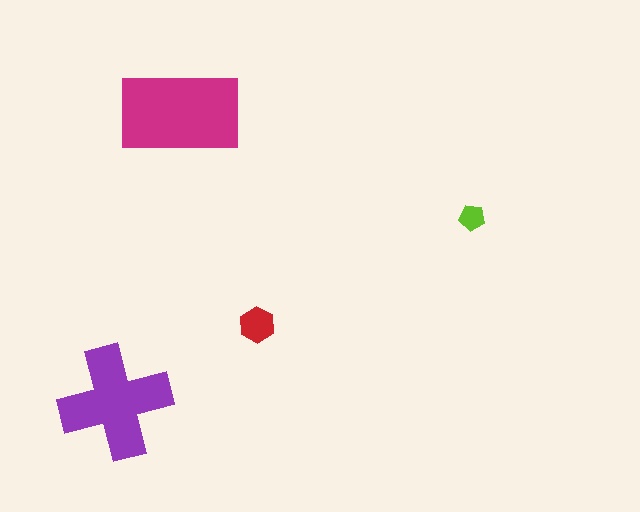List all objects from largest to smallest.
The magenta rectangle, the purple cross, the red hexagon, the lime pentagon.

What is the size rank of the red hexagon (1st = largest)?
3rd.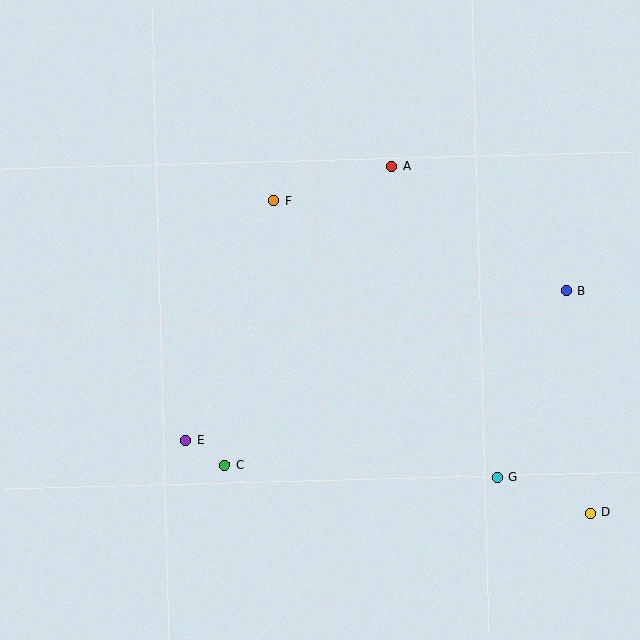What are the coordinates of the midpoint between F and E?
The midpoint between F and E is at (230, 321).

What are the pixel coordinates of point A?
Point A is at (392, 166).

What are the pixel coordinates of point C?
Point C is at (225, 466).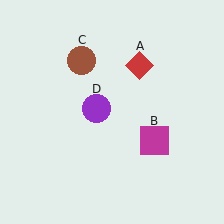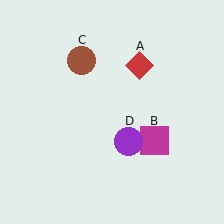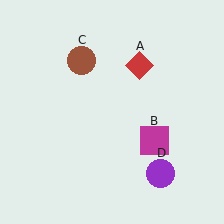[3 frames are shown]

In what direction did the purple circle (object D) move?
The purple circle (object D) moved down and to the right.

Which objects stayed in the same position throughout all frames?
Red diamond (object A) and magenta square (object B) and brown circle (object C) remained stationary.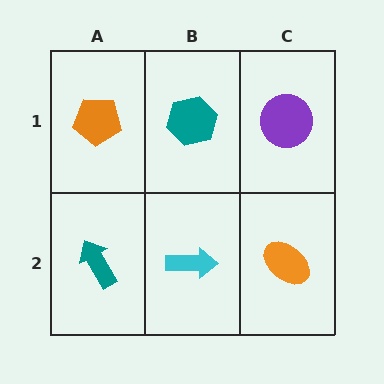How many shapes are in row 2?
3 shapes.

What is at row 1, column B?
A teal hexagon.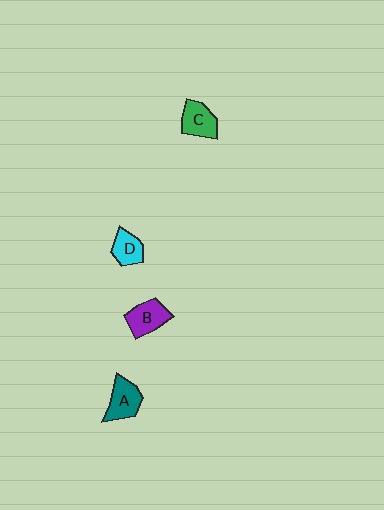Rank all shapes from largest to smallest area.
From largest to smallest: A (teal), B (purple), C (green), D (cyan).